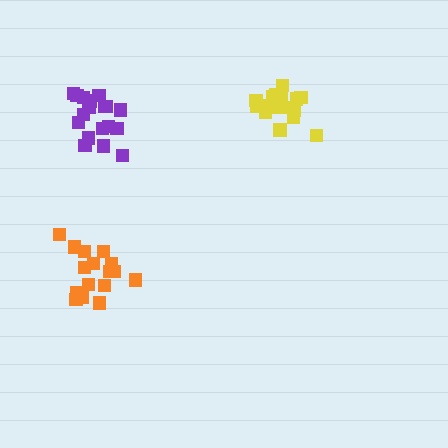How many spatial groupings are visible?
There are 3 spatial groupings.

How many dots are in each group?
Group 1: 18 dots, Group 2: 16 dots, Group 3: 16 dots (50 total).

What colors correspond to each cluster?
The clusters are colored: purple, yellow, orange.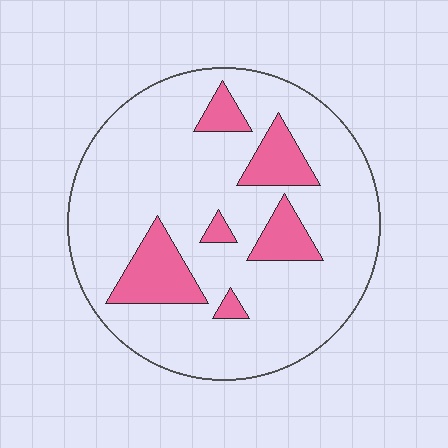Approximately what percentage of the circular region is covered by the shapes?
Approximately 15%.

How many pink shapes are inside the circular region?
6.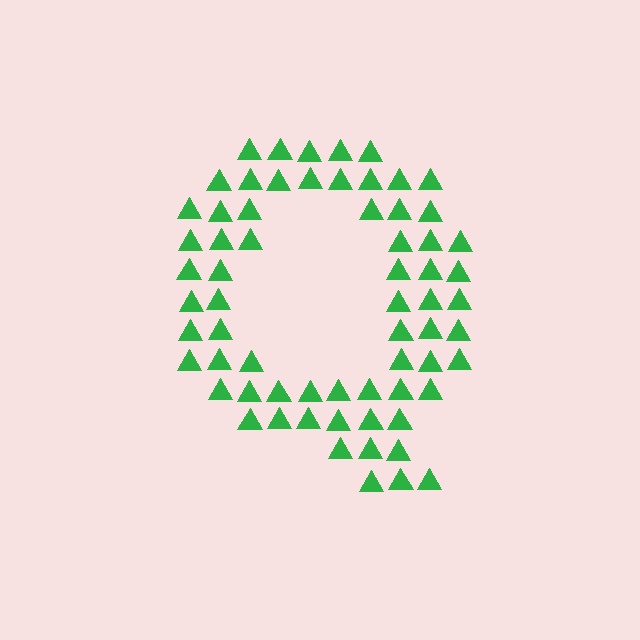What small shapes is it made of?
It is made of small triangles.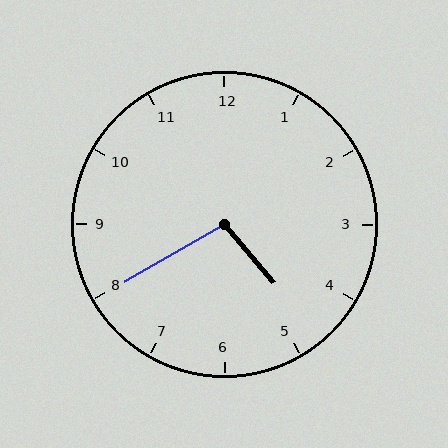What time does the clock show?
4:40.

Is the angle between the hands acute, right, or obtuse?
It is obtuse.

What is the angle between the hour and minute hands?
Approximately 100 degrees.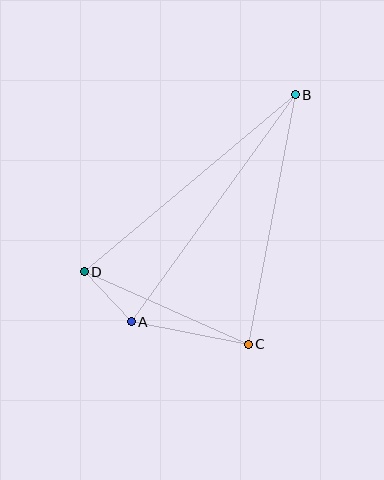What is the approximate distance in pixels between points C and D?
The distance between C and D is approximately 180 pixels.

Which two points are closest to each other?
Points A and D are closest to each other.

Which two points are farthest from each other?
Points A and B are farthest from each other.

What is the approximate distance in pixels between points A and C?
The distance between A and C is approximately 119 pixels.